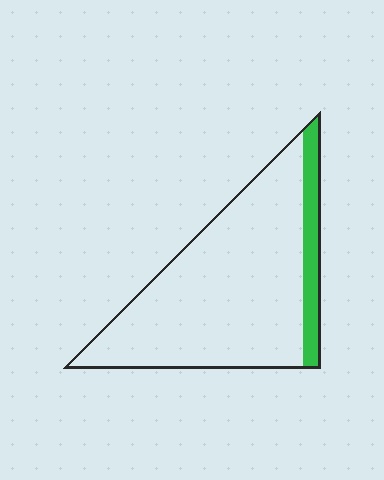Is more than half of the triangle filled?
No.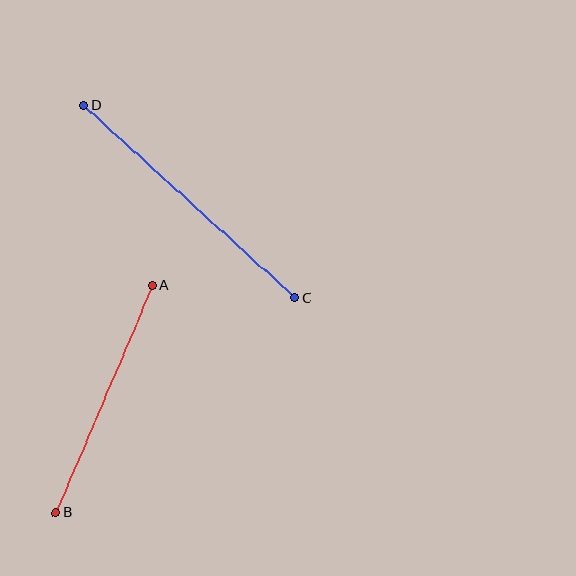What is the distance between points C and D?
The distance is approximately 286 pixels.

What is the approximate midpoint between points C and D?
The midpoint is at approximately (189, 202) pixels.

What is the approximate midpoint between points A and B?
The midpoint is at approximately (104, 399) pixels.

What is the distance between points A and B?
The distance is approximately 247 pixels.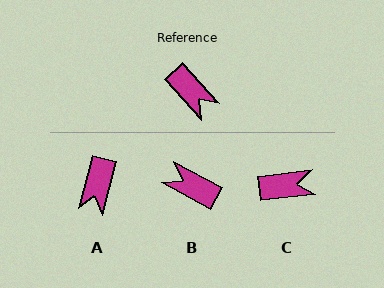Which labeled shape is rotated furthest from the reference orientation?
B, about 161 degrees away.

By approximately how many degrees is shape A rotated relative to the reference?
Approximately 58 degrees clockwise.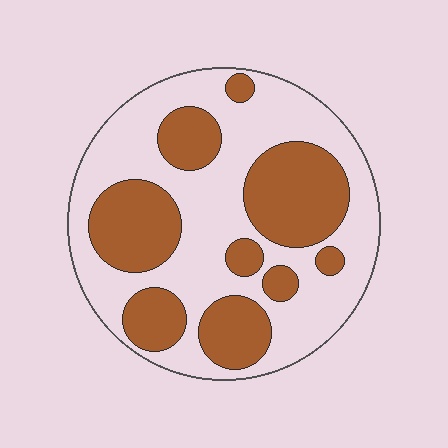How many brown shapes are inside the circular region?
9.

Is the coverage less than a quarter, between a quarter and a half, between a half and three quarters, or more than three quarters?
Between a quarter and a half.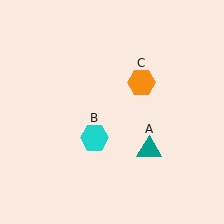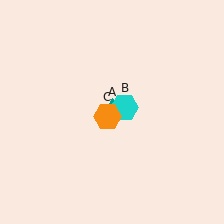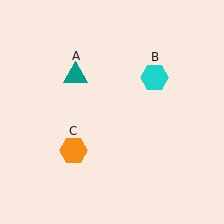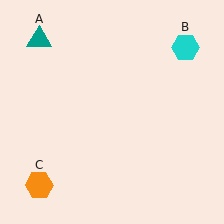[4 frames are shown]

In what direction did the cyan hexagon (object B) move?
The cyan hexagon (object B) moved up and to the right.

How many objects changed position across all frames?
3 objects changed position: teal triangle (object A), cyan hexagon (object B), orange hexagon (object C).